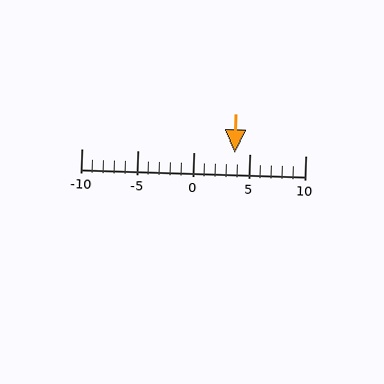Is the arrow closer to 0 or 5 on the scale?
The arrow is closer to 5.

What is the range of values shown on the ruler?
The ruler shows values from -10 to 10.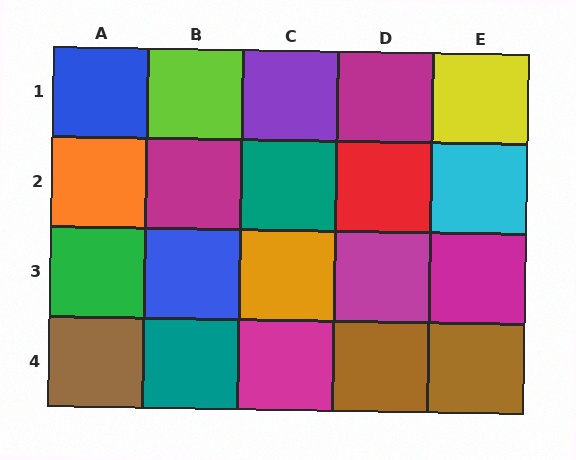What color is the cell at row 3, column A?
Green.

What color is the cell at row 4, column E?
Brown.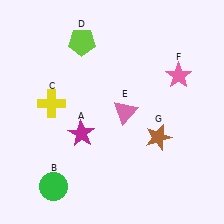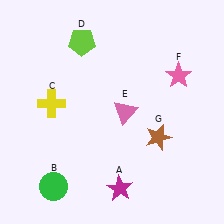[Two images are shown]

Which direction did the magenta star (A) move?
The magenta star (A) moved down.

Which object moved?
The magenta star (A) moved down.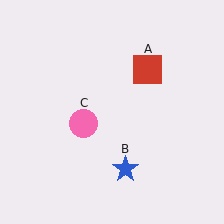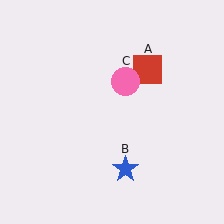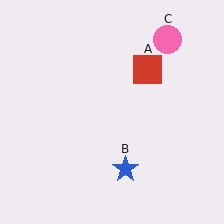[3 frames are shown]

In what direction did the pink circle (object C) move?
The pink circle (object C) moved up and to the right.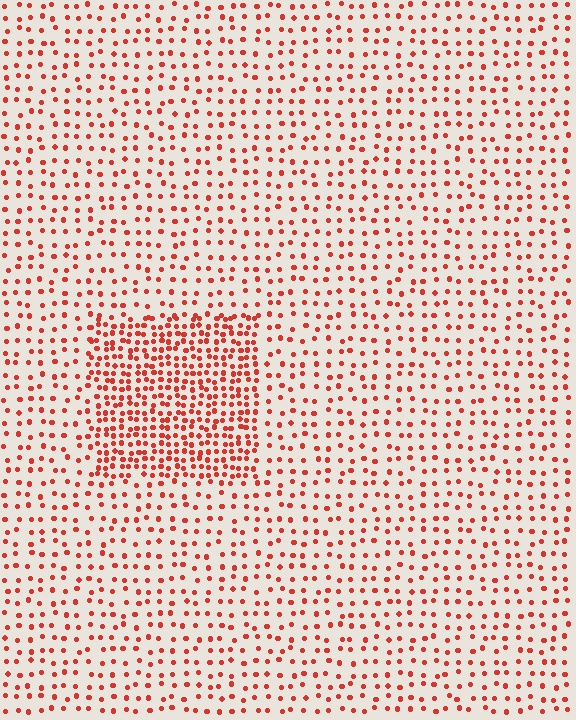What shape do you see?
I see a rectangle.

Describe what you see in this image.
The image contains small red elements arranged at two different densities. A rectangle-shaped region is visible where the elements are more densely packed than the surrounding area.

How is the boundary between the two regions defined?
The boundary is defined by a change in element density (approximately 2.3x ratio). All elements are the same color, size, and shape.